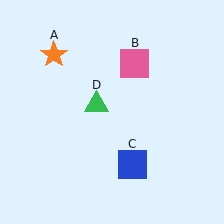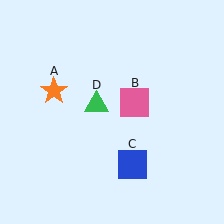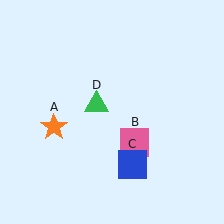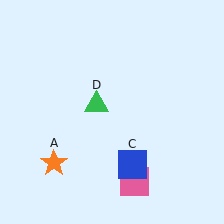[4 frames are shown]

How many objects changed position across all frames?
2 objects changed position: orange star (object A), pink square (object B).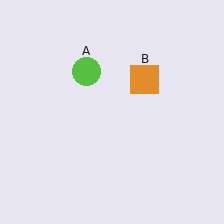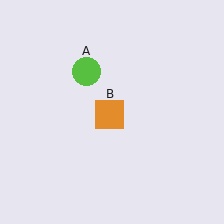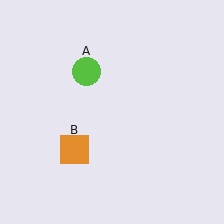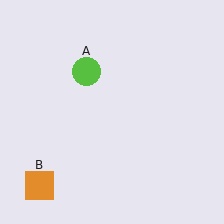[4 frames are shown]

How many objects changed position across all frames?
1 object changed position: orange square (object B).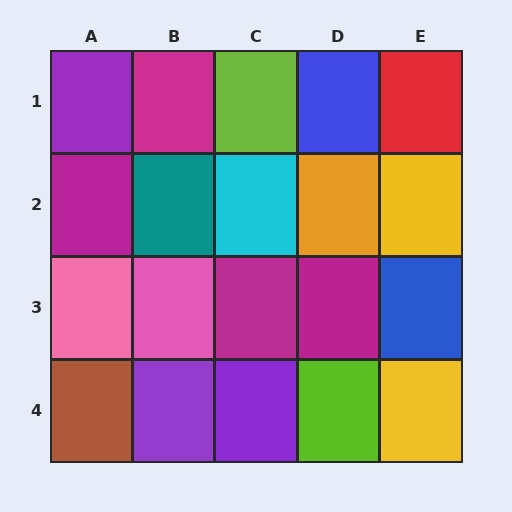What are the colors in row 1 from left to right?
Purple, magenta, lime, blue, red.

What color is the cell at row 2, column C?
Cyan.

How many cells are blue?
2 cells are blue.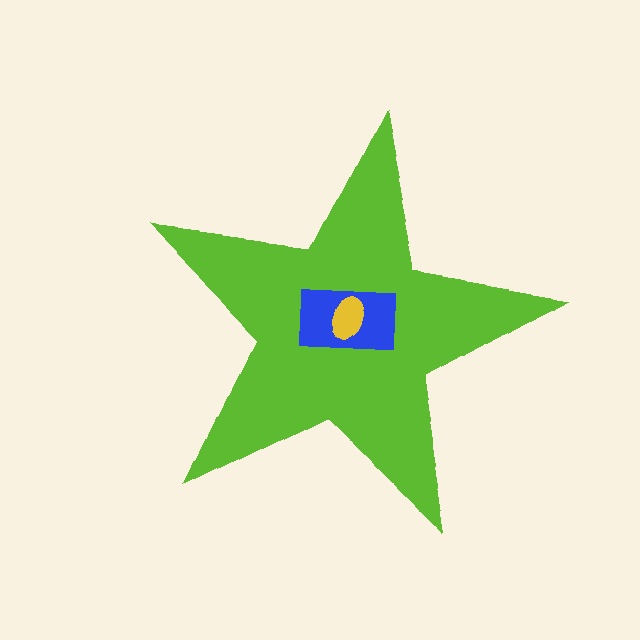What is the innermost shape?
The yellow ellipse.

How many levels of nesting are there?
3.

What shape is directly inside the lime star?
The blue rectangle.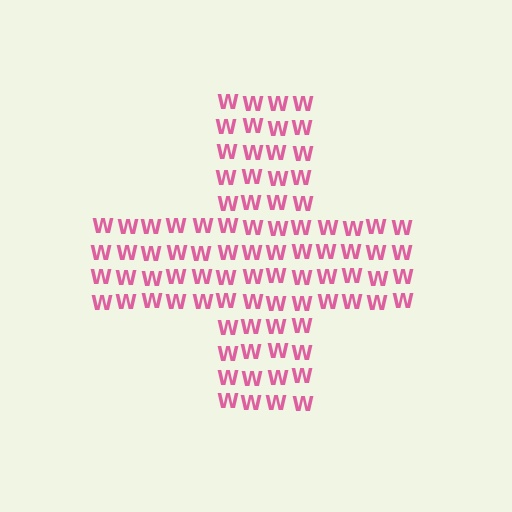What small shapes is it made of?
It is made of small letter W's.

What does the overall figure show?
The overall figure shows a cross.